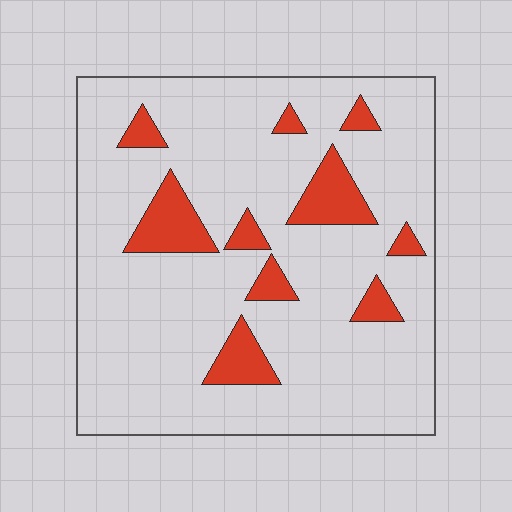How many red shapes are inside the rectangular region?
10.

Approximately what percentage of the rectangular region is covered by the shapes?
Approximately 15%.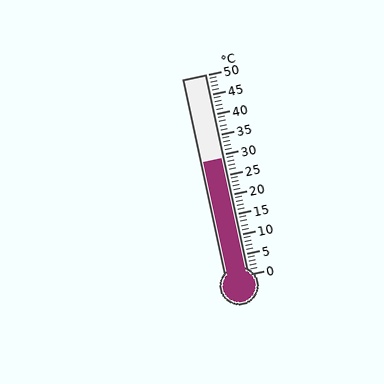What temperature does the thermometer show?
The thermometer shows approximately 29°C.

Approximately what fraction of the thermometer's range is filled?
The thermometer is filled to approximately 60% of its range.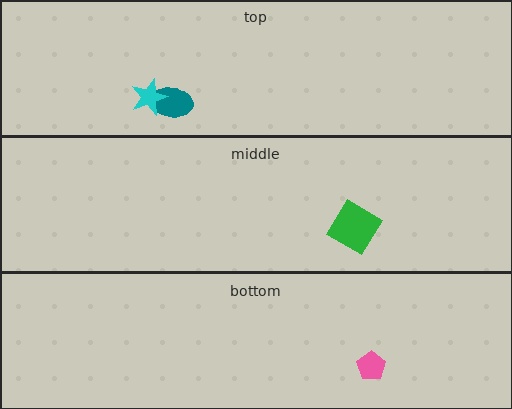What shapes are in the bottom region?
The pink pentagon.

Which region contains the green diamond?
The middle region.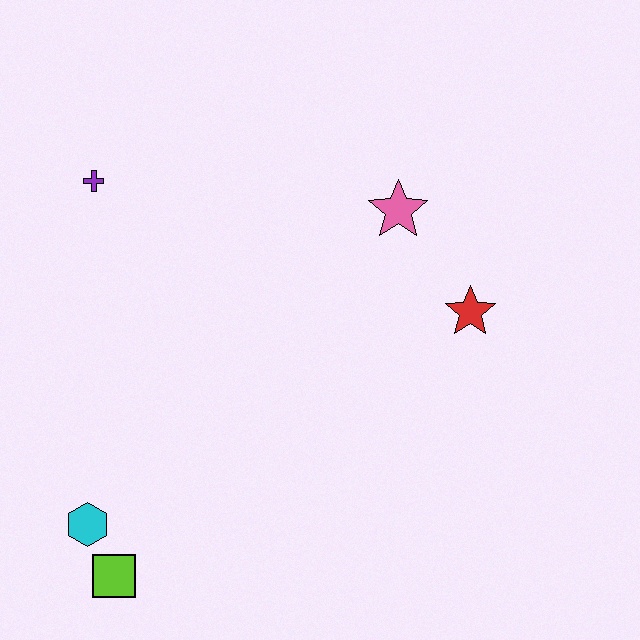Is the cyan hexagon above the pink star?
No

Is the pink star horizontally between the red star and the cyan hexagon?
Yes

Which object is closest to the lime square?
The cyan hexagon is closest to the lime square.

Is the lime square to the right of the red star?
No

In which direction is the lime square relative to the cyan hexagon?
The lime square is below the cyan hexagon.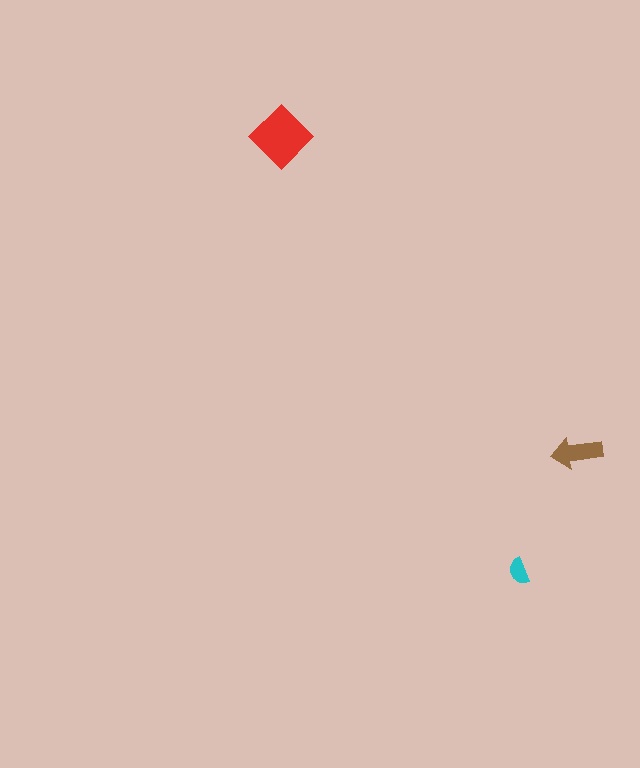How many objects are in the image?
There are 3 objects in the image.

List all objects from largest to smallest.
The red diamond, the brown arrow, the cyan semicircle.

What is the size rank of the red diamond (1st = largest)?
1st.